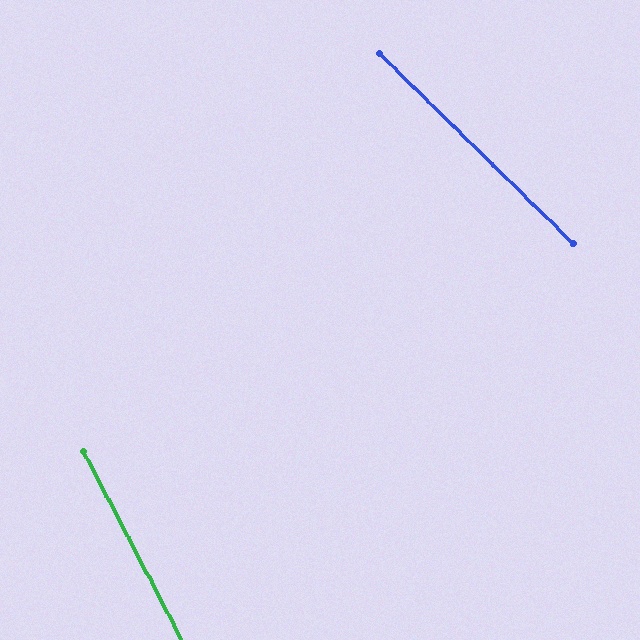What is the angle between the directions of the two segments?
Approximately 18 degrees.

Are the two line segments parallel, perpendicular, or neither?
Neither parallel nor perpendicular — they differ by about 18°.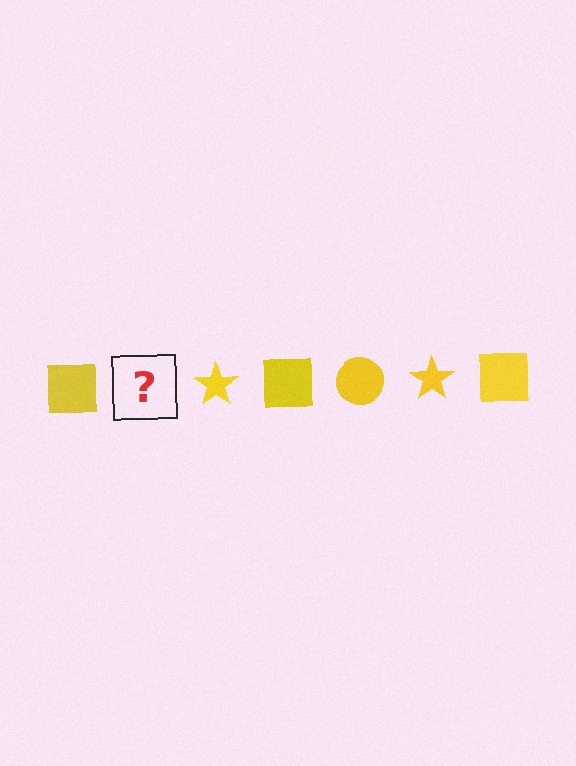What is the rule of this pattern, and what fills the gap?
The rule is that the pattern cycles through square, circle, star shapes in yellow. The gap should be filled with a yellow circle.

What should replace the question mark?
The question mark should be replaced with a yellow circle.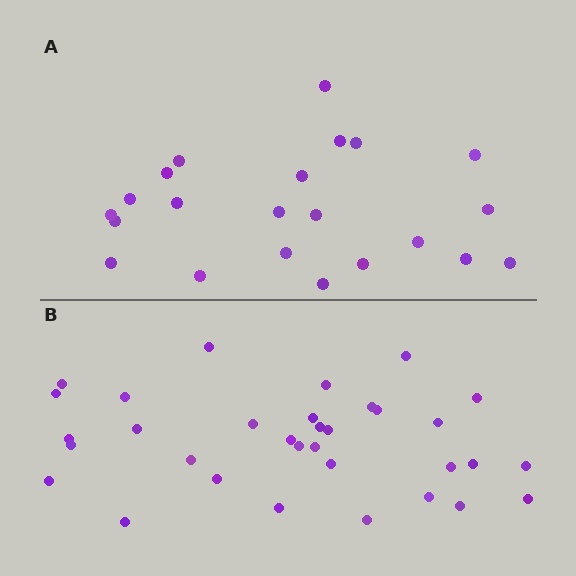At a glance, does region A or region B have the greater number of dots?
Region B (the bottom region) has more dots.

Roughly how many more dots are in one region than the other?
Region B has roughly 12 or so more dots than region A.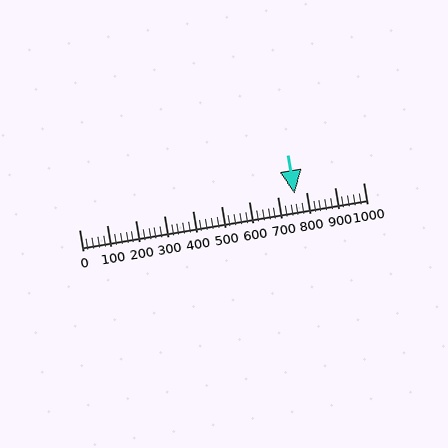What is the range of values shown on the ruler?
The ruler shows values from 0 to 1000.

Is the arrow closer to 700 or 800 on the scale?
The arrow is closer to 800.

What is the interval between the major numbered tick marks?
The major tick marks are spaced 100 units apart.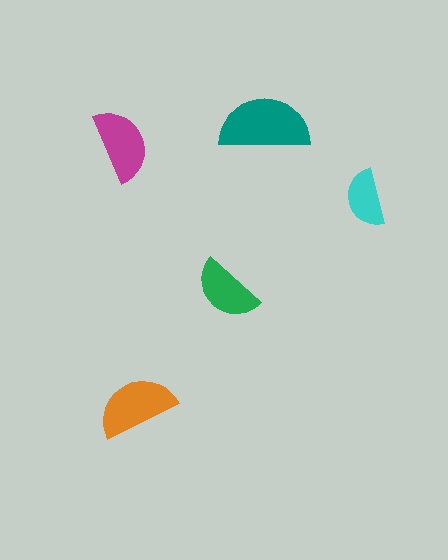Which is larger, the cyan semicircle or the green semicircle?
The green one.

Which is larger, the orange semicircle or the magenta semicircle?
The orange one.